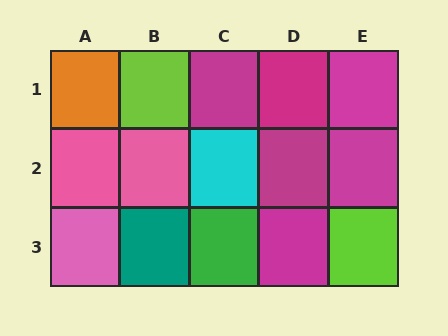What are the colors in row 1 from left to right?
Orange, lime, magenta, magenta, magenta.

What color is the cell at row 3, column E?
Lime.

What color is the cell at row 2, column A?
Pink.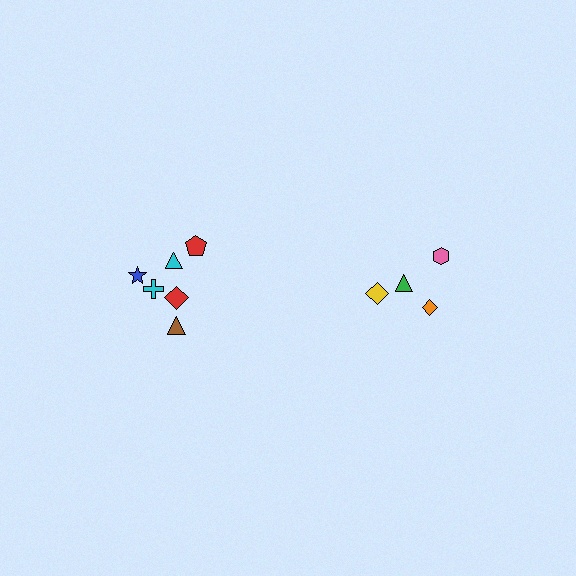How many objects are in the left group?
There are 6 objects.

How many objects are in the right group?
There are 4 objects.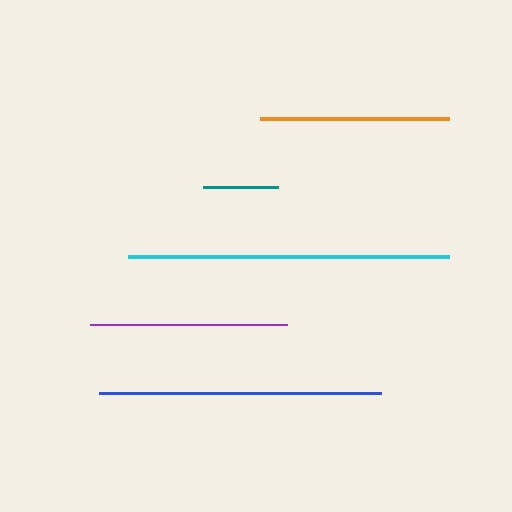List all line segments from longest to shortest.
From longest to shortest: cyan, blue, purple, orange, teal.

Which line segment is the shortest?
The teal line is the shortest at approximately 75 pixels.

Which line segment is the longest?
The cyan line is the longest at approximately 321 pixels.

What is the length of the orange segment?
The orange segment is approximately 189 pixels long.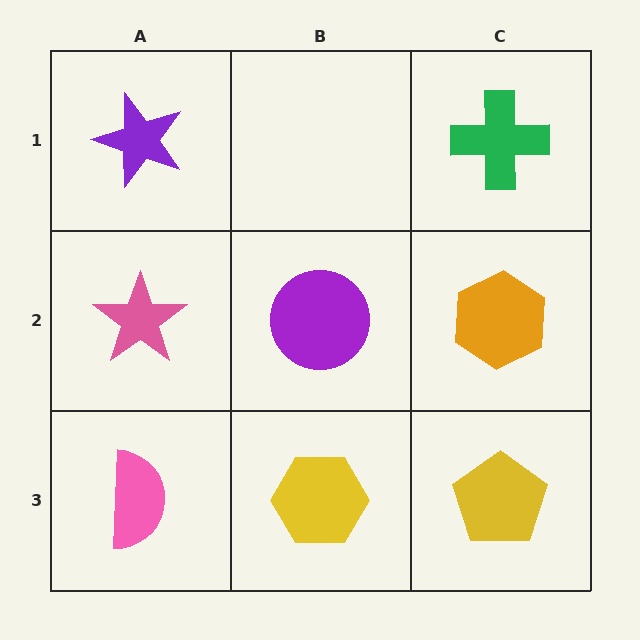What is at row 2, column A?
A pink star.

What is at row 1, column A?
A purple star.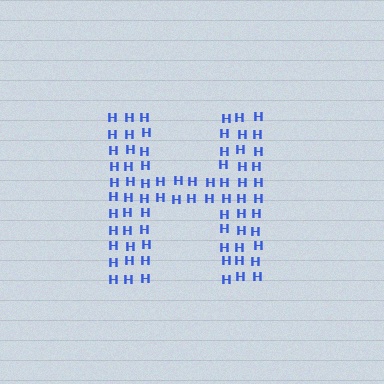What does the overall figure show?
The overall figure shows the letter H.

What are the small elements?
The small elements are letter H's.